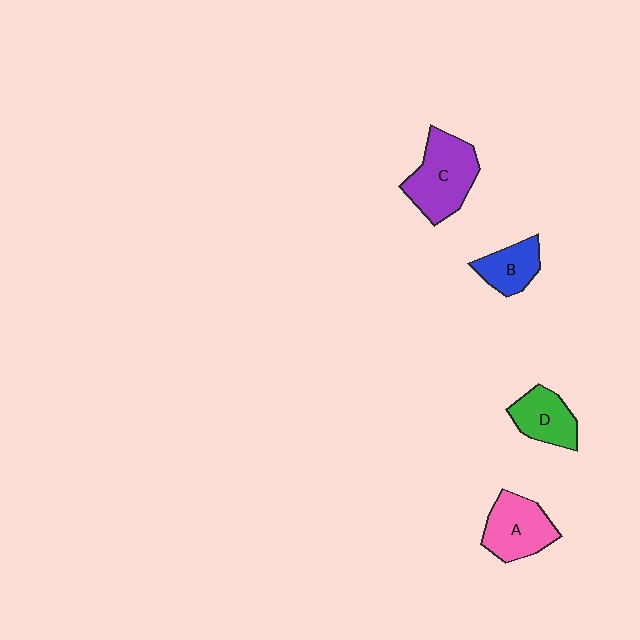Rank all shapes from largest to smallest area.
From largest to smallest: C (purple), A (pink), D (green), B (blue).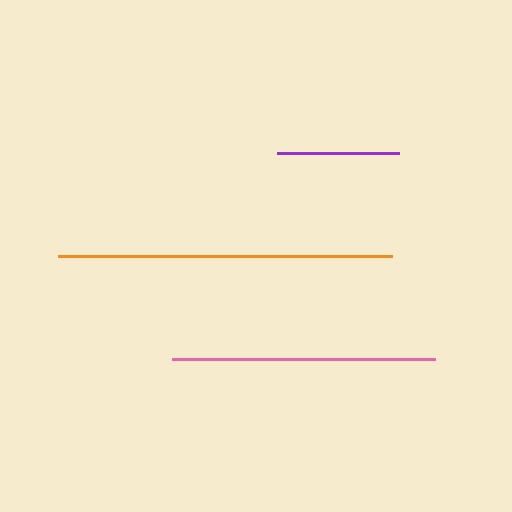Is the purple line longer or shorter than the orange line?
The orange line is longer than the purple line.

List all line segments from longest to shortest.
From longest to shortest: orange, pink, purple.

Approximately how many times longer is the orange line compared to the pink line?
The orange line is approximately 1.3 times the length of the pink line.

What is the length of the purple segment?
The purple segment is approximately 123 pixels long.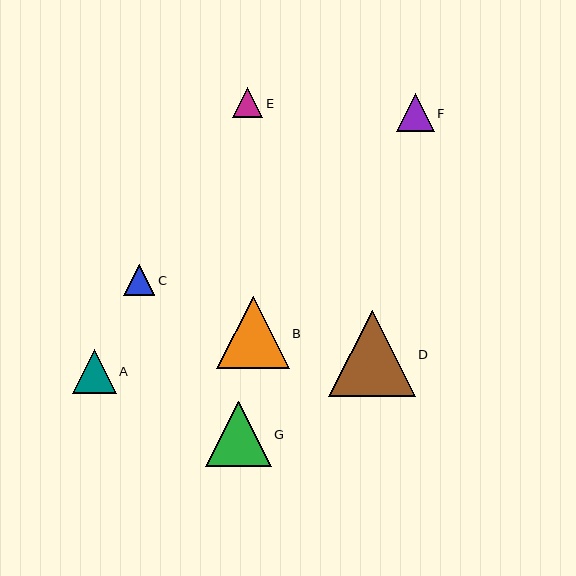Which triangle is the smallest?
Triangle E is the smallest with a size of approximately 30 pixels.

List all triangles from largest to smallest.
From largest to smallest: D, B, G, A, F, C, E.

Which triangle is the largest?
Triangle D is the largest with a size of approximately 87 pixels.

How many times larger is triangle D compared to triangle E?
Triangle D is approximately 2.9 times the size of triangle E.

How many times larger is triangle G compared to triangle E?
Triangle G is approximately 2.2 times the size of triangle E.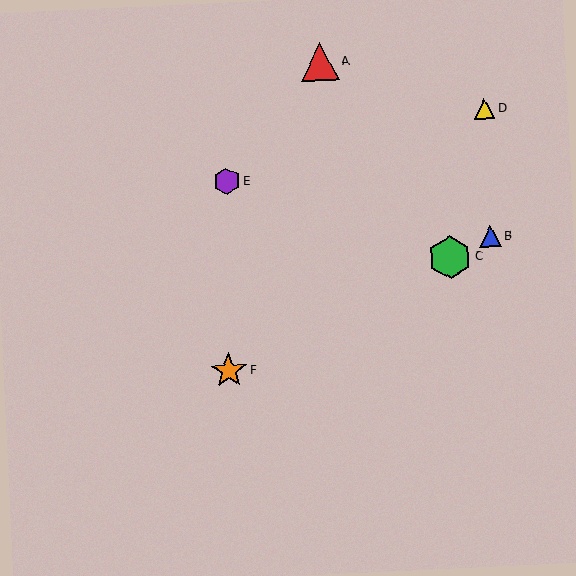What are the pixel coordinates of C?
Object C is at (450, 257).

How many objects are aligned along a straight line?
3 objects (B, C, F) are aligned along a straight line.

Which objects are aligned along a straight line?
Objects B, C, F are aligned along a straight line.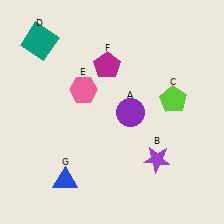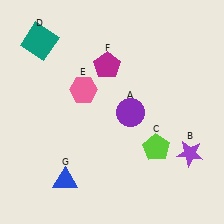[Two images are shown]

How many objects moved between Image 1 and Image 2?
2 objects moved between the two images.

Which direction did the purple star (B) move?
The purple star (B) moved right.